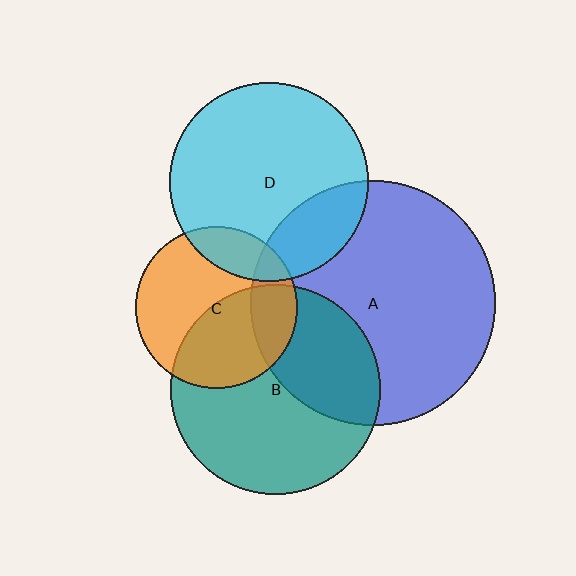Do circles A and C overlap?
Yes.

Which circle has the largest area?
Circle A (blue).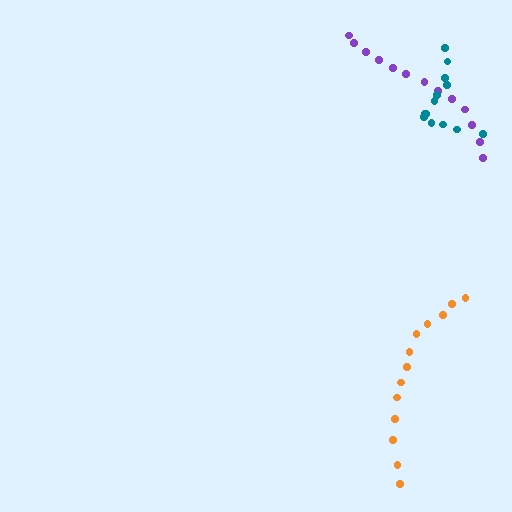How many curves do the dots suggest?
There are 3 distinct paths.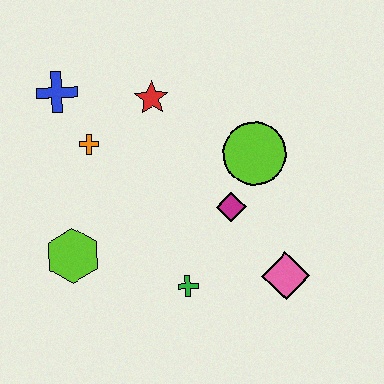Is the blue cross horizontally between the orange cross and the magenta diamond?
No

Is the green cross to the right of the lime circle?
No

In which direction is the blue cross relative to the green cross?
The blue cross is above the green cross.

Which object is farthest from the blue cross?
The pink diamond is farthest from the blue cross.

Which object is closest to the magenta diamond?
The lime circle is closest to the magenta diamond.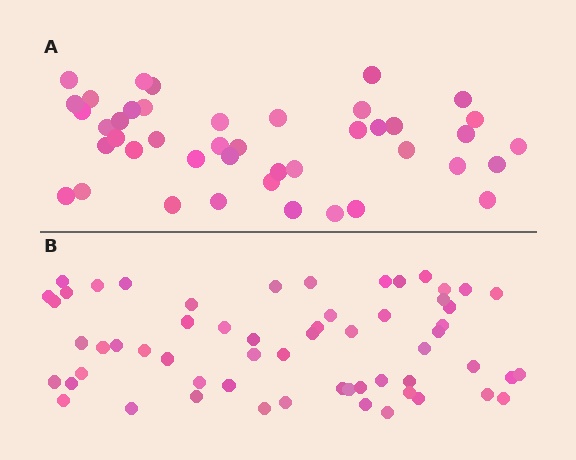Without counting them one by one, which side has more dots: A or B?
Region B (the bottom region) has more dots.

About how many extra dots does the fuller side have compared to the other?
Region B has approximately 15 more dots than region A.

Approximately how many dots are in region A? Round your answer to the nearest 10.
About 40 dots. (The exact count is 43, which rounds to 40.)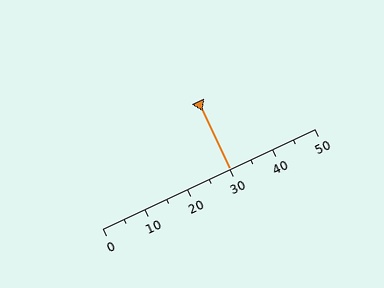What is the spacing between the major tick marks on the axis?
The major ticks are spaced 10 apart.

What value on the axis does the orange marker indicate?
The marker indicates approximately 30.